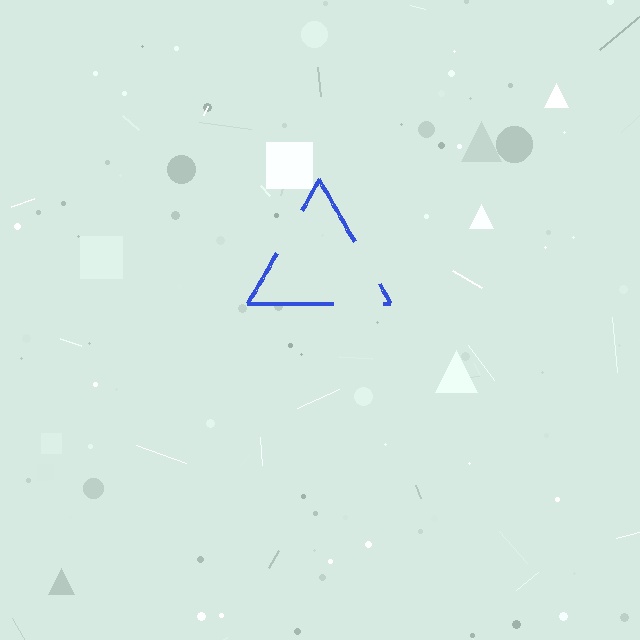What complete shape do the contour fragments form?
The contour fragments form a triangle.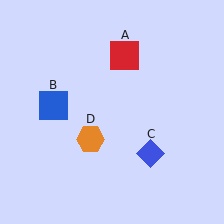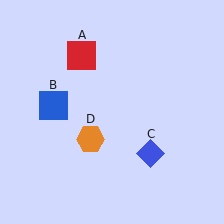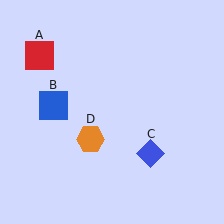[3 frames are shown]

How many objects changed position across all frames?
1 object changed position: red square (object A).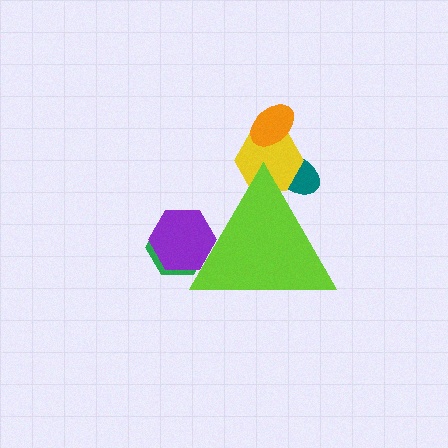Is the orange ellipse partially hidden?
No, the orange ellipse is fully visible.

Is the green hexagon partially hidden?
Yes, the green hexagon is partially hidden behind the lime triangle.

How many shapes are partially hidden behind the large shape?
4 shapes are partially hidden.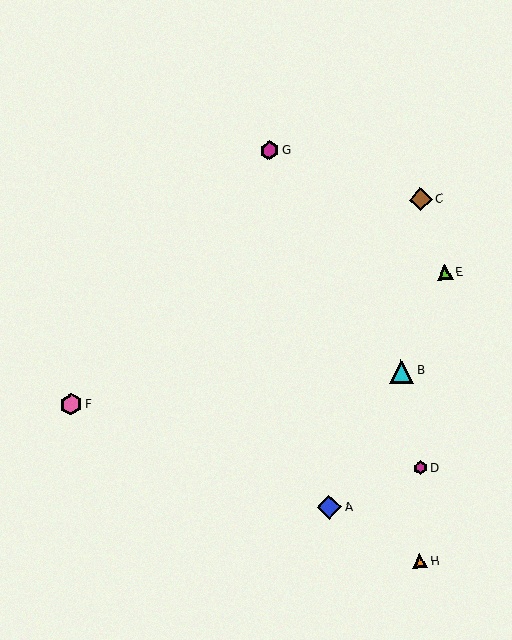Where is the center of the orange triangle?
The center of the orange triangle is at (420, 561).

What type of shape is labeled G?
Shape G is a magenta hexagon.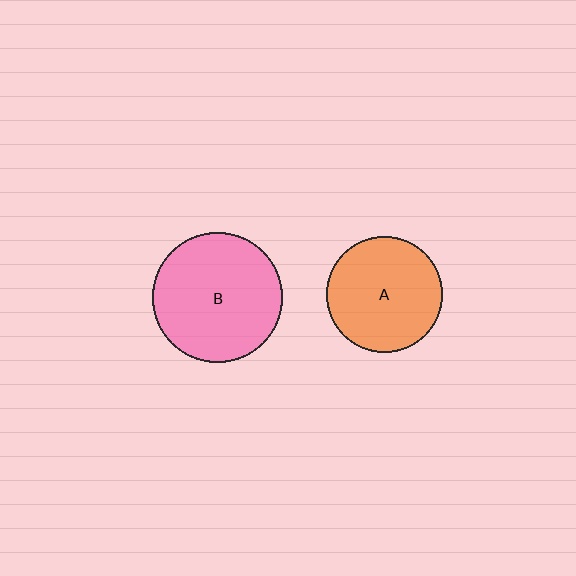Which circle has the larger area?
Circle B (pink).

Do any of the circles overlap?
No, none of the circles overlap.